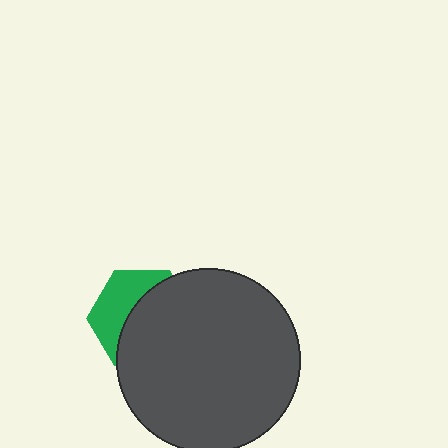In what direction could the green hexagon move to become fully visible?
The green hexagon could move left. That would shift it out from behind the dark gray circle entirely.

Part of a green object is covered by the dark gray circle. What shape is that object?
It is a hexagon.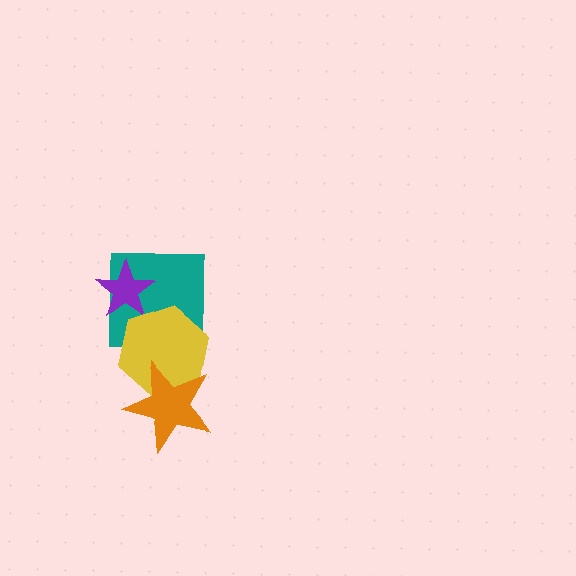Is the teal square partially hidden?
Yes, it is partially covered by another shape.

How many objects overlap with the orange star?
1 object overlaps with the orange star.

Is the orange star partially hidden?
No, no other shape covers it.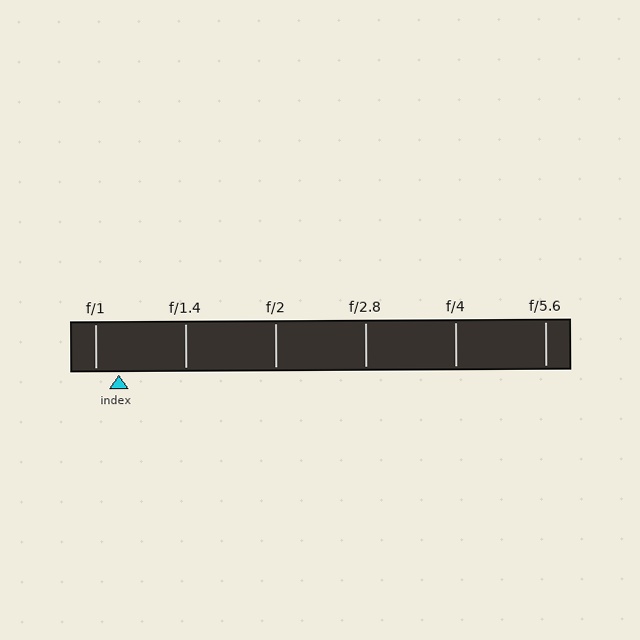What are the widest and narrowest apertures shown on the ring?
The widest aperture shown is f/1 and the narrowest is f/5.6.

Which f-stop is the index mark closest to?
The index mark is closest to f/1.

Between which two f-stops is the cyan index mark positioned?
The index mark is between f/1 and f/1.4.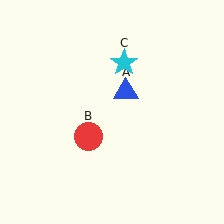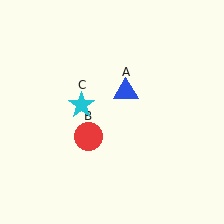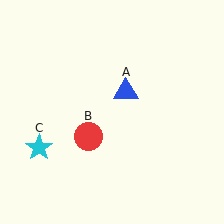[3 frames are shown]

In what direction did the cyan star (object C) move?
The cyan star (object C) moved down and to the left.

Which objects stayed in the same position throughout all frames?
Blue triangle (object A) and red circle (object B) remained stationary.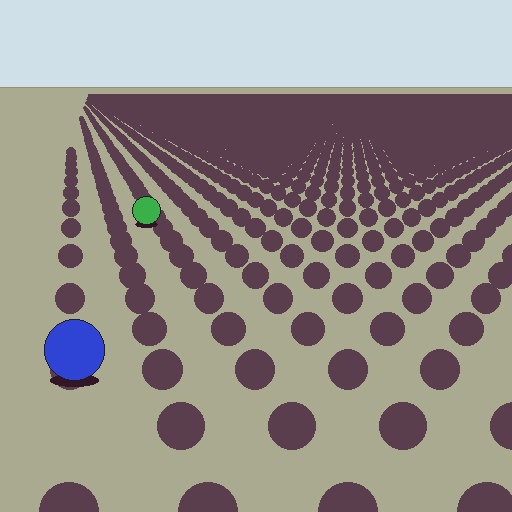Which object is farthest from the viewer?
The green circle is farthest from the viewer. It appears smaller and the ground texture around it is denser.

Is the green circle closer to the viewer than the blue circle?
No. The blue circle is closer — you can tell from the texture gradient: the ground texture is coarser near it.